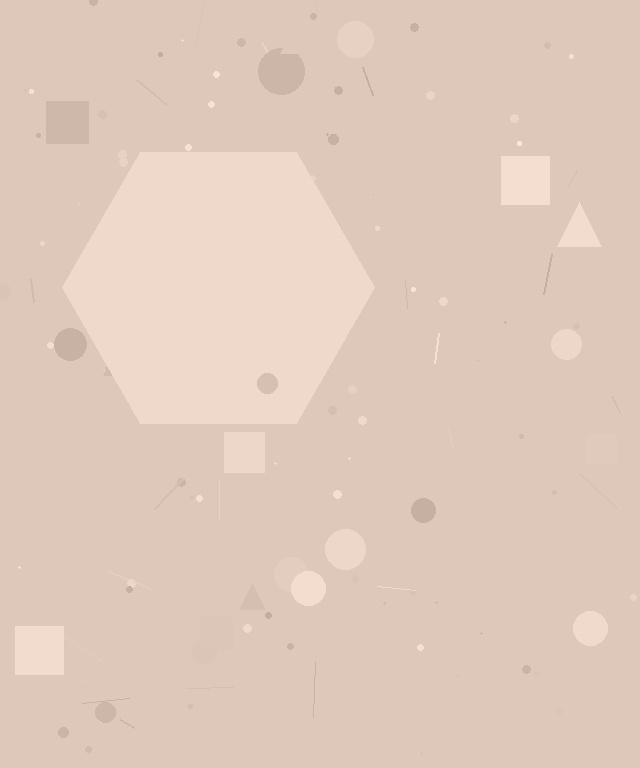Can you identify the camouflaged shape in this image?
The camouflaged shape is a hexagon.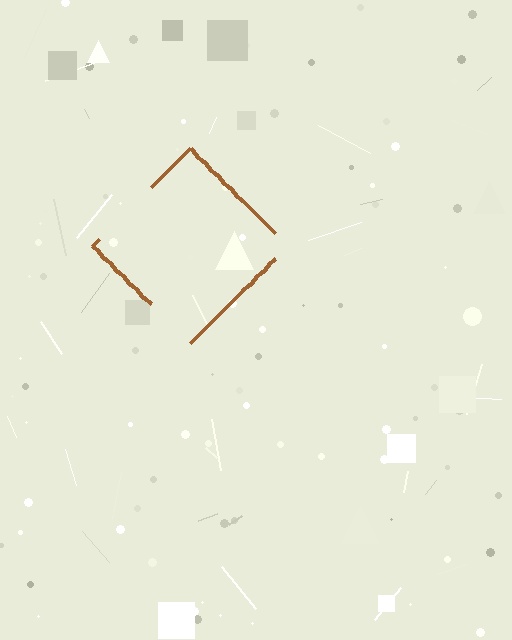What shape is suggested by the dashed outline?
The dashed outline suggests a diamond.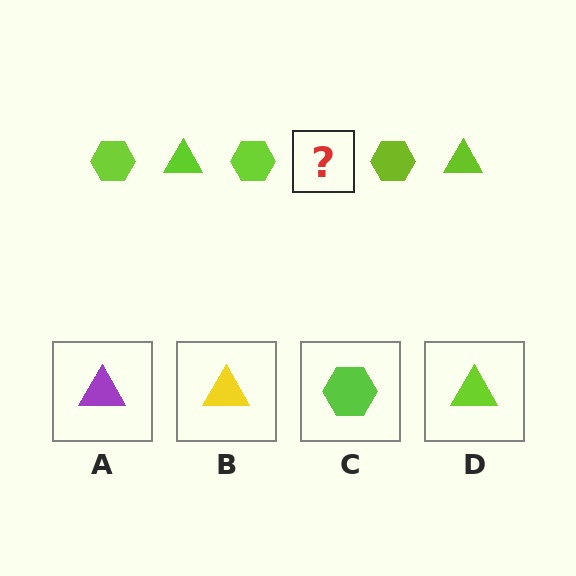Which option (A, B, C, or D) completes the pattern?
D.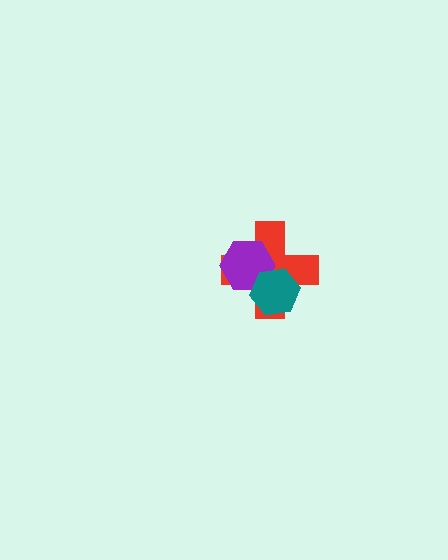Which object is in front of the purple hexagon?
The teal hexagon is in front of the purple hexagon.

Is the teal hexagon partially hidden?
No, no other shape covers it.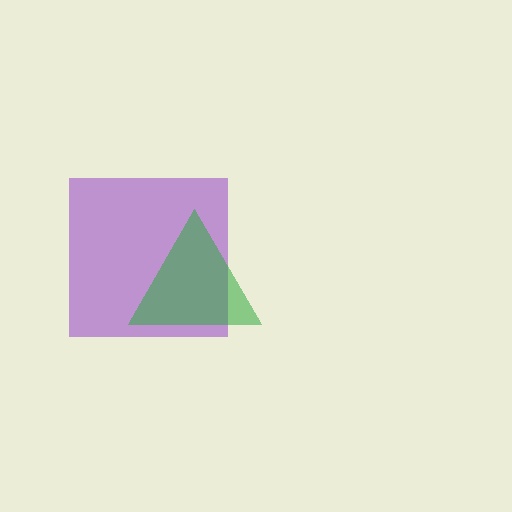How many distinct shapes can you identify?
There are 2 distinct shapes: a purple square, a green triangle.